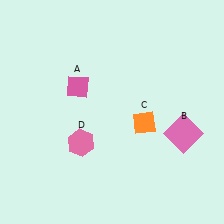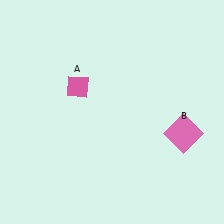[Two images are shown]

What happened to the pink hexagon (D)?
The pink hexagon (D) was removed in Image 2. It was in the bottom-left area of Image 1.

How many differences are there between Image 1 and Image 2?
There are 2 differences between the two images.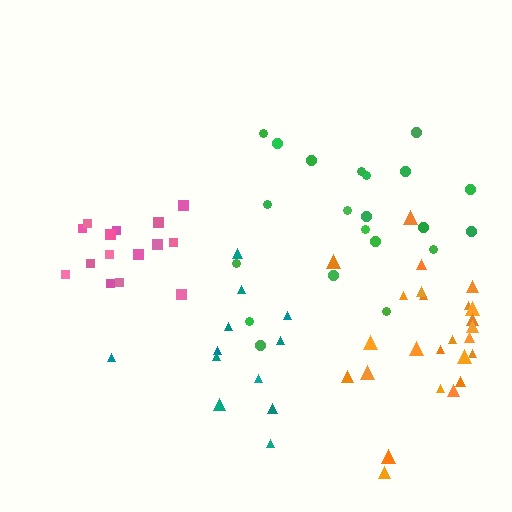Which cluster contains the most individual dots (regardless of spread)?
Orange (25).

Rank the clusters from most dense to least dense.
pink, orange, green, teal.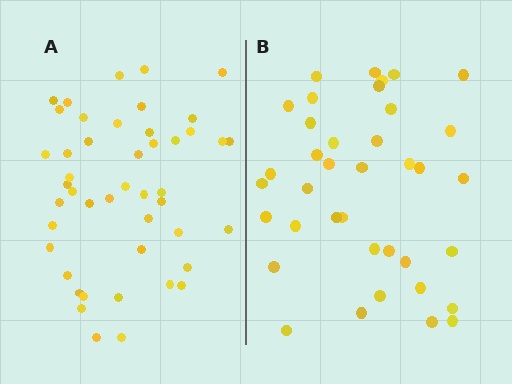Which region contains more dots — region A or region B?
Region A (the left region) has more dots.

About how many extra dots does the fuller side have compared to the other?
Region A has roughly 8 or so more dots than region B.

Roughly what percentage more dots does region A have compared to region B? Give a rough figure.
About 20% more.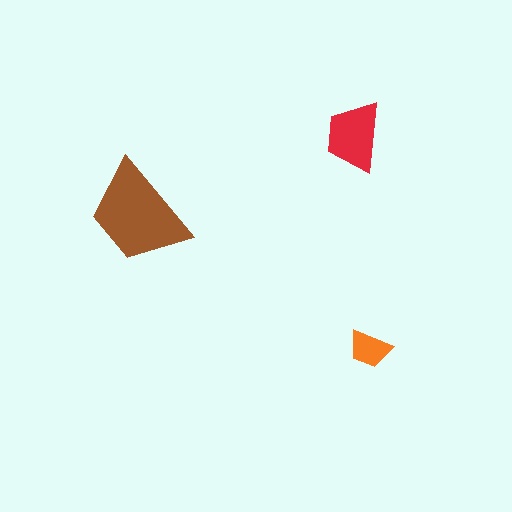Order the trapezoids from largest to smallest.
the brown one, the red one, the orange one.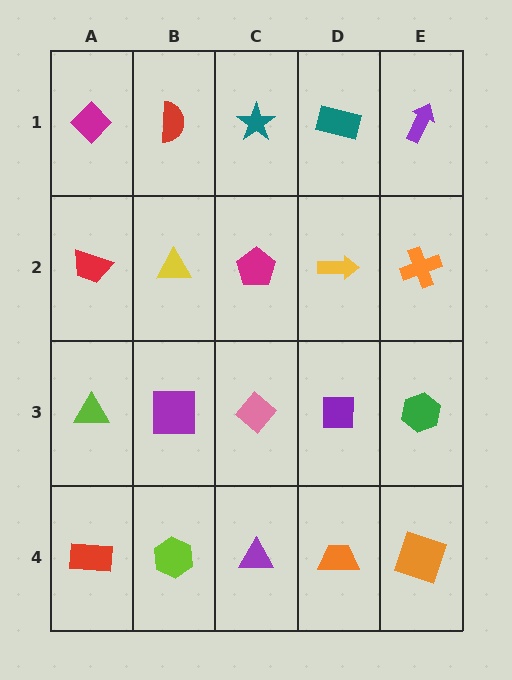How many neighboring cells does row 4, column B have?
3.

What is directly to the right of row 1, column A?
A red semicircle.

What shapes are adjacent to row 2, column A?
A magenta diamond (row 1, column A), a lime triangle (row 3, column A), a yellow triangle (row 2, column B).